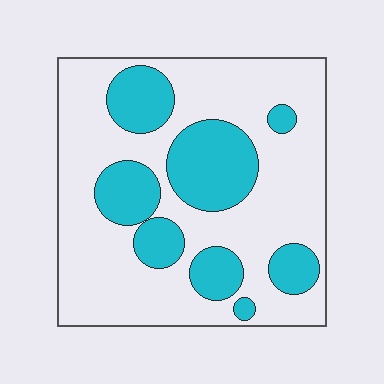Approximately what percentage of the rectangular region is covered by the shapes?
Approximately 30%.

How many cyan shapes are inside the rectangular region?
8.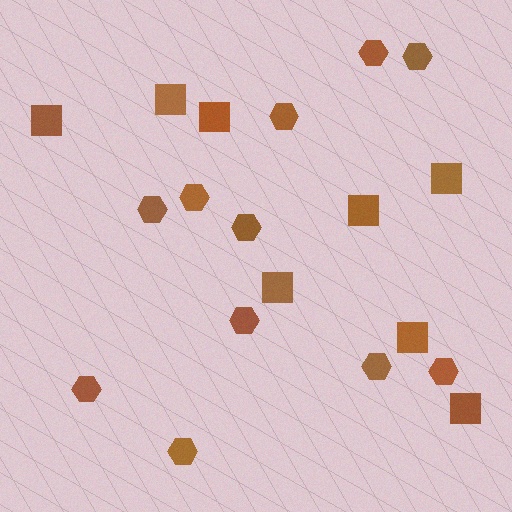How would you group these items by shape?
There are 2 groups: one group of hexagons (11) and one group of squares (8).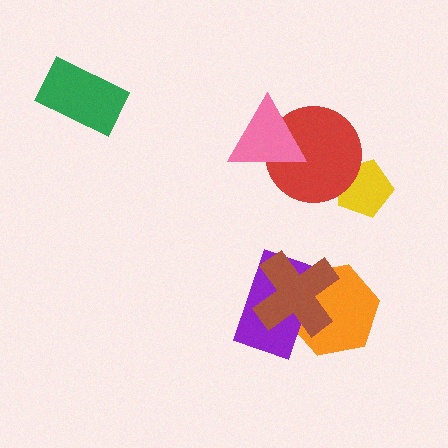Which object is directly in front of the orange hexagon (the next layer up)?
The purple rectangle is directly in front of the orange hexagon.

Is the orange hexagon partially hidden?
Yes, it is partially covered by another shape.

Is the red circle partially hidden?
Yes, it is partially covered by another shape.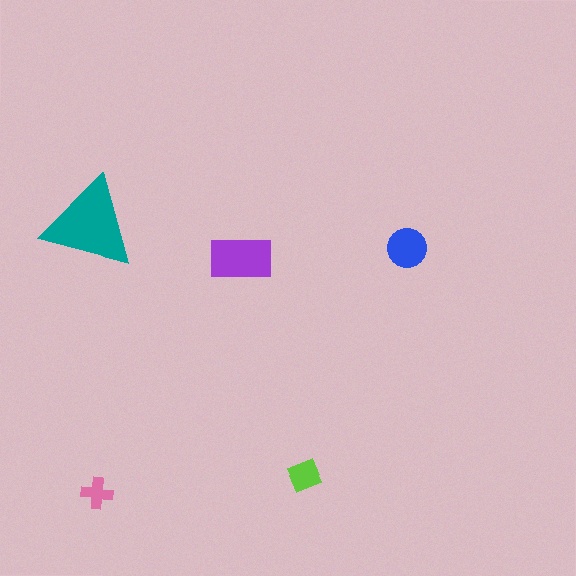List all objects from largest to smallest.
The teal triangle, the purple rectangle, the blue circle, the lime diamond, the pink cross.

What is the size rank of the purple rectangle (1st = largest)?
2nd.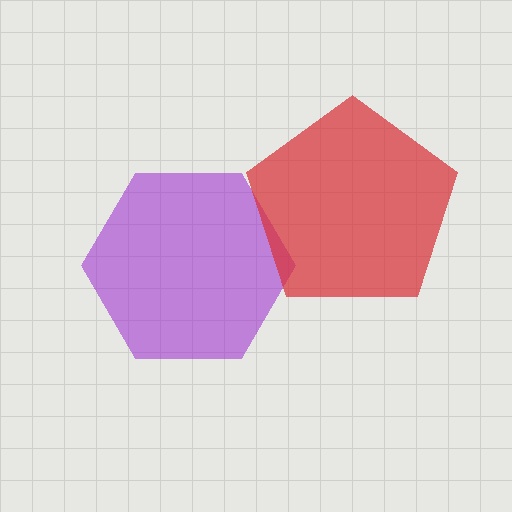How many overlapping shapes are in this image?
There are 2 overlapping shapes in the image.